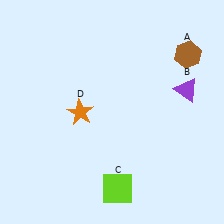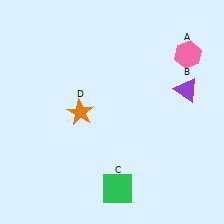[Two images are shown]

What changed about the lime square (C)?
In Image 1, C is lime. In Image 2, it changed to green.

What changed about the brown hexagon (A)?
In Image 1, A is brown. In Image 2, it changed to pink.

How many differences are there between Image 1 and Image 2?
There are 2 differences between the two images.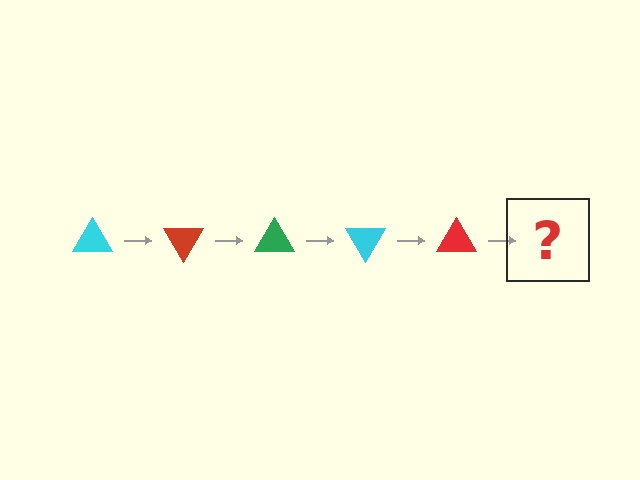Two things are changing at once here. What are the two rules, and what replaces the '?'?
The two rules are that it rotates 60 degrees each step and the color cycles through cyan, red, and green. The '?' should be a green triangle, rotated 300 degrees from the start.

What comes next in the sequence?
The next element should be a green triangle, rotated 300 degrees from the start.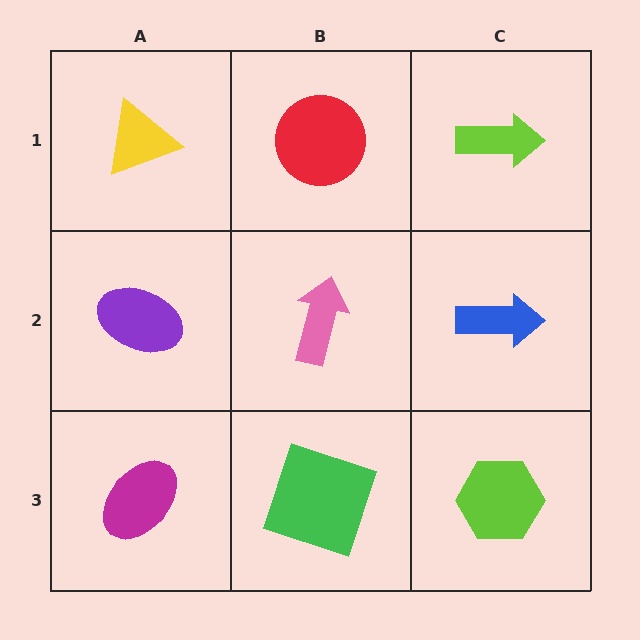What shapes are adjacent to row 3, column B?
A pink arrow (row 2, column B), a magenta ellipse (row 3, column A), a lime hexagon (row 3, column C).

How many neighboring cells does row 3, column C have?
2.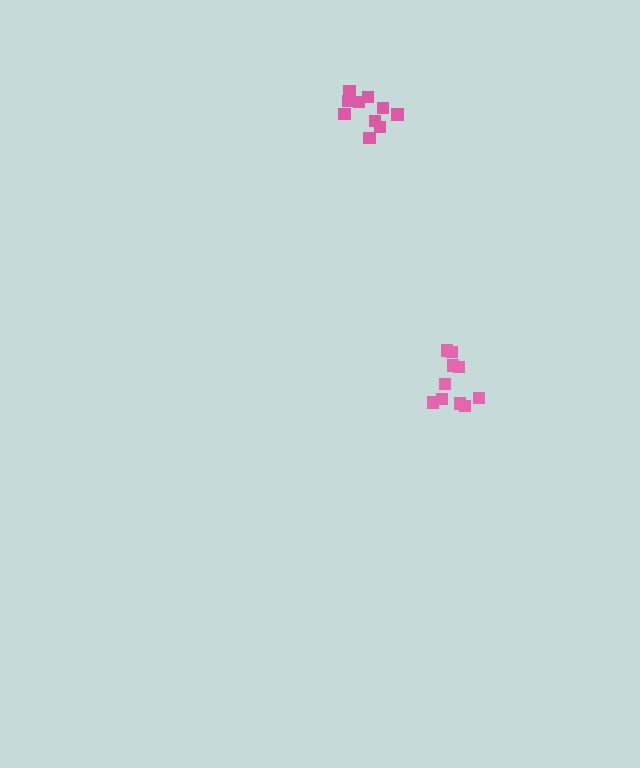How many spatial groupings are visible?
There are 2 spatial groupings.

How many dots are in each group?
Group 1: 10 dots, Group 2: 10 dots (20 total).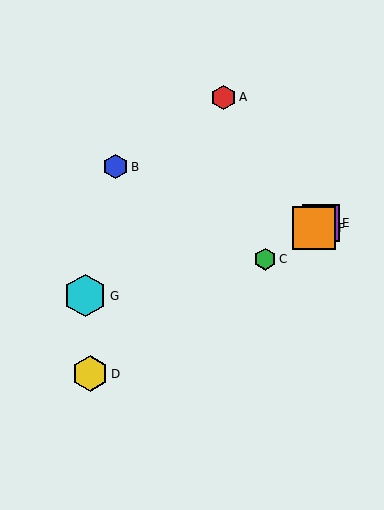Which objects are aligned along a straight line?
Objects C, D, E, F are aligned along a straight line.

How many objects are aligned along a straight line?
4 objects (C, D, E, F) are aligned along a straight line.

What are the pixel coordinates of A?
Object A is at (224, 97).